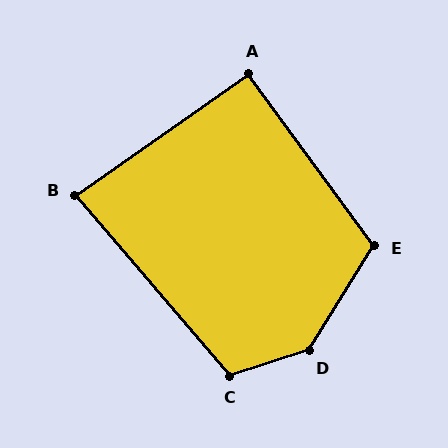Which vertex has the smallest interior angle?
B, at approximately 84 degrees.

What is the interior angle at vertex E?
Approximately 112 degrees (obtuse).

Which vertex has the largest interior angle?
D, at approximately 140 degrees.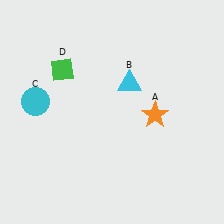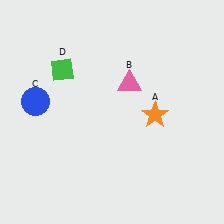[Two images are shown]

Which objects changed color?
B changed from cyan to pink. C changed from cyan to blue.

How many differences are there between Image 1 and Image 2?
There are 2 differences between the two images.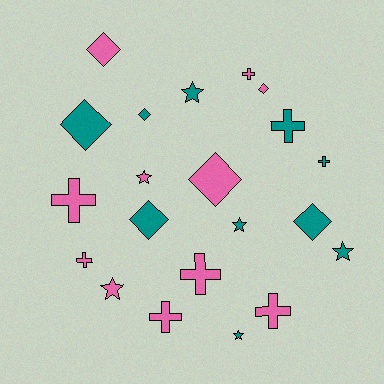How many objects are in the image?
There are 21 objects.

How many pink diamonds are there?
There are 3 pink diamonds.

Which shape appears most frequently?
Cross, with 8 objects.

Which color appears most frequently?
Pink, with 11 objects.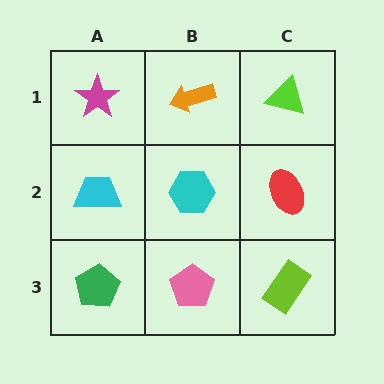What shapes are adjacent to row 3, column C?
A red ellipse (row 2, column C), a pink pentagon (row 3, column B).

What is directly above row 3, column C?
A red ellipse.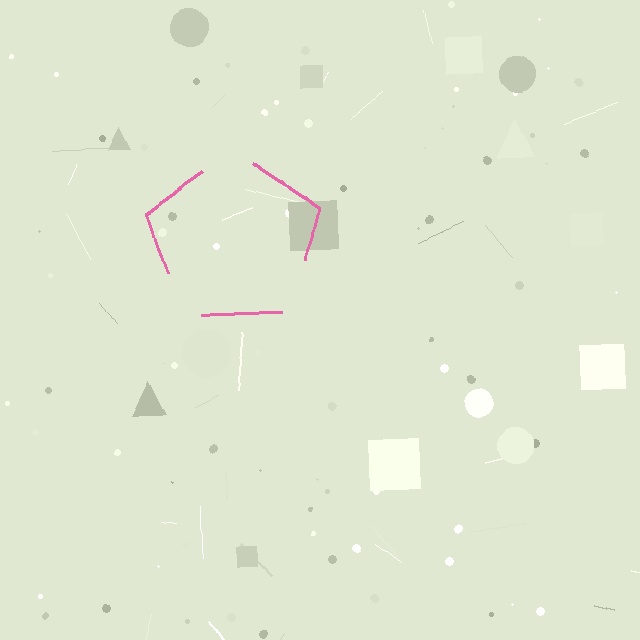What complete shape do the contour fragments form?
The contour fragments form a pentagon.